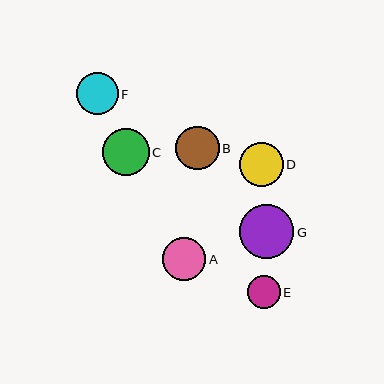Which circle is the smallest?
Circle E is the smallest with a size of approximately 33 pixels.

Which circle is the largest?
Circle G is the largest with a size of approximately 55 pixels.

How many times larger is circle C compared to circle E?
Circle C is approximately 1.4 times the size of circle E.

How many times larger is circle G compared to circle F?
Circle G is approximately 1.3 times the size of circle F.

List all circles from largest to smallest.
From largest to smallest: G, C, D, A, B, F, E.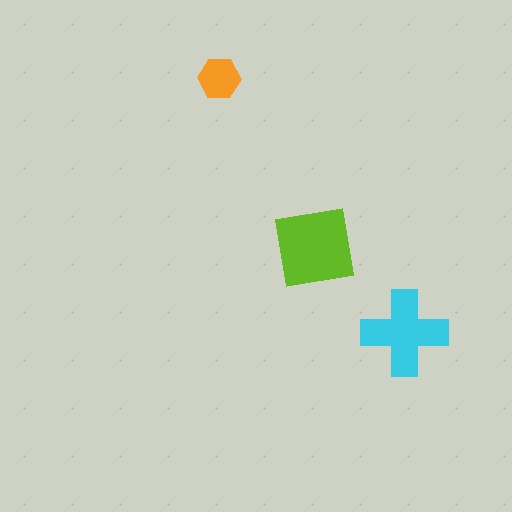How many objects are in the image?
There are 3 objects in the image.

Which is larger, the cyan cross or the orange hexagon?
The cyan cross.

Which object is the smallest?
The orange hexagon.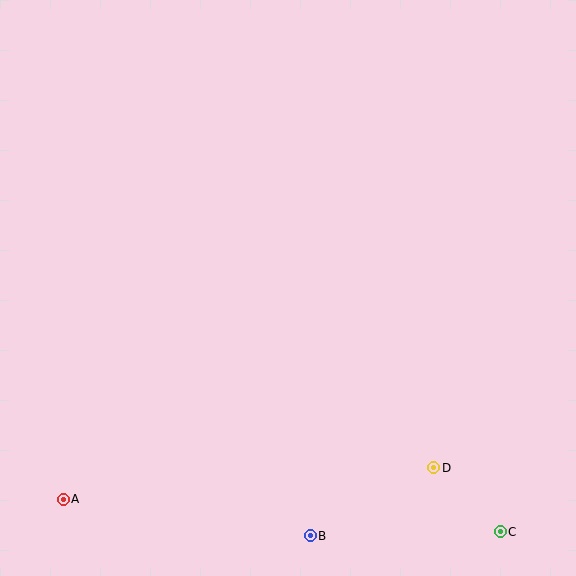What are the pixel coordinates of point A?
Point A is at (63, 499).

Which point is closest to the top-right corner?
Point D is closest to the top-right corner.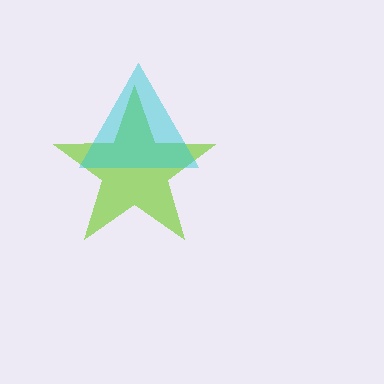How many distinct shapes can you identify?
There are 2 distinct shapes: a lime star, a cyan triangle.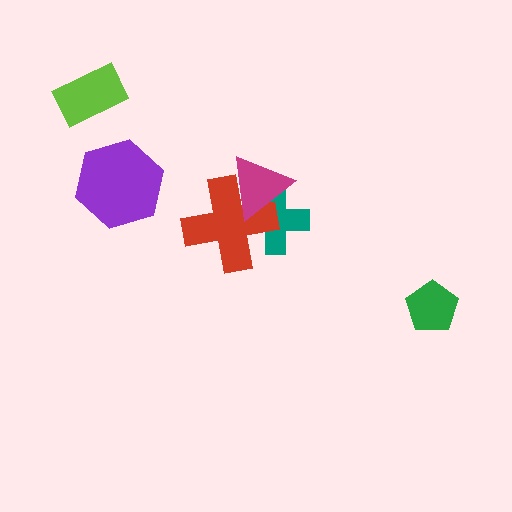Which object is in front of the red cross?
The magenta triangle is in front of the red cross.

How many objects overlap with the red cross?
2 objects overlap with the red cross.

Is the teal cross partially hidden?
Yes, it is partially covered by another shape.